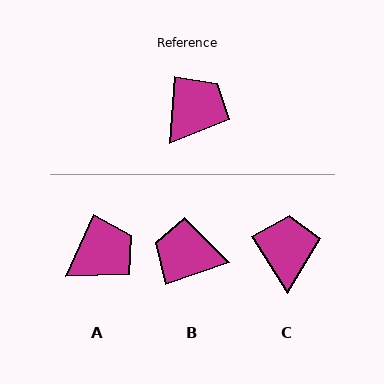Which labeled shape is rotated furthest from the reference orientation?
B, about 113 degrees away.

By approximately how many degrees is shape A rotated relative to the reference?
Approximately 20 degrees clockwise.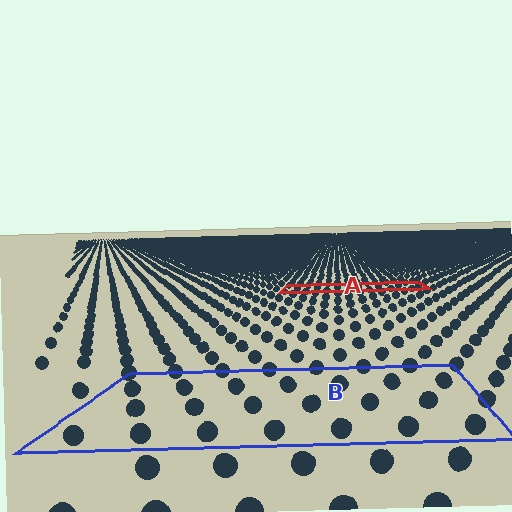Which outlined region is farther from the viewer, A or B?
Region A is farther from the viewer — the texture elements inside it appear smaller and more densely packed.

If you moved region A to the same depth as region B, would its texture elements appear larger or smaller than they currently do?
They would appear larger. At a closer depth, the same texture elements are projected at a bigger on-screen size.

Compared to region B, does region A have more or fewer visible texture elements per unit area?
Region A has more texture elements per unit area — they are packed more densely because it is farther away.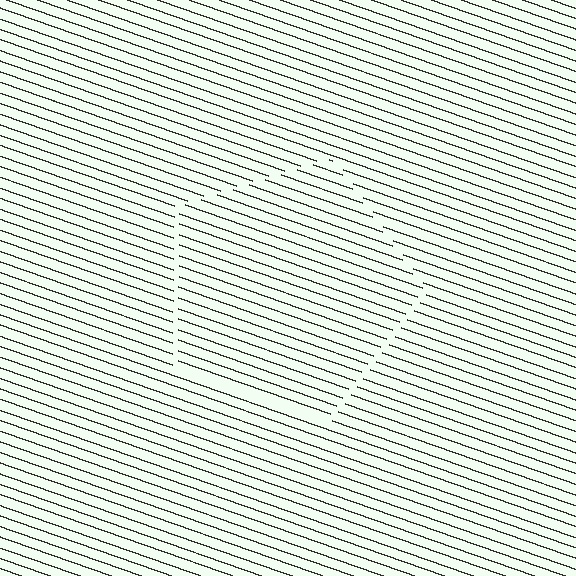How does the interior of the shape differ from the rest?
The interior of the shape contains the same grating, shifted by half a period — the contour is defined by the phase discontinuity where line-ends from the inner and outer gratings abut.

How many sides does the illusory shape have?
5 sides — the line-ends trace a pentagon.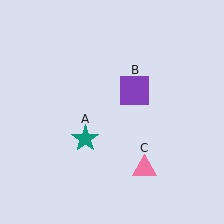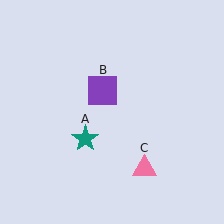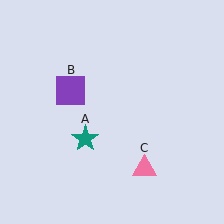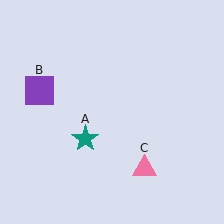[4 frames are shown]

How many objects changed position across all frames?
1 object changed position: purple square (object B).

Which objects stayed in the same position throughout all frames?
Teal star (object A) and pink triangle (object C) remained stationary.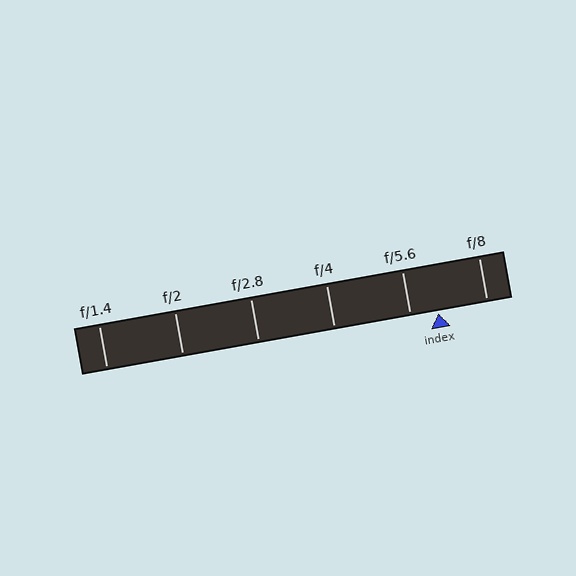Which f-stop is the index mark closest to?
The index mark is closest to f/5.6.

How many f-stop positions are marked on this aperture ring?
There are 6 f-stop positions marked.